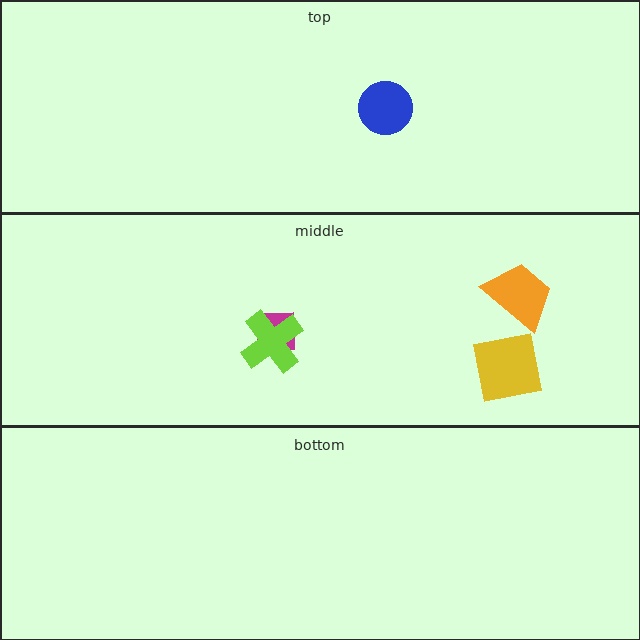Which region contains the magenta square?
The middle region.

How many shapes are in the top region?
1.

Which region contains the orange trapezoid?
The middle region.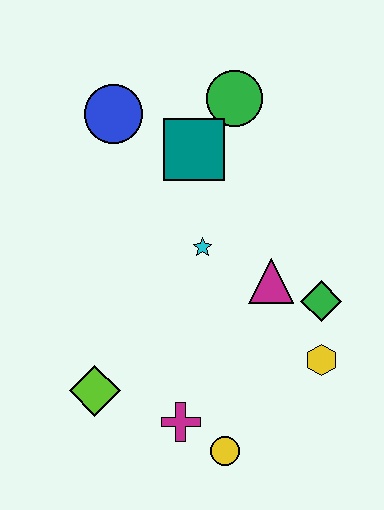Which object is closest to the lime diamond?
The magenta cross is closest to the lime diamond.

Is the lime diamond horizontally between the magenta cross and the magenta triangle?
No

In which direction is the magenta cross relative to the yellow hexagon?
The magenta cross is to the left of the yellow hexagon.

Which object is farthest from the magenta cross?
The green circle is farthest from the magenta cross.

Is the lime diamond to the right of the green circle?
No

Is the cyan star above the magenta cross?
Yes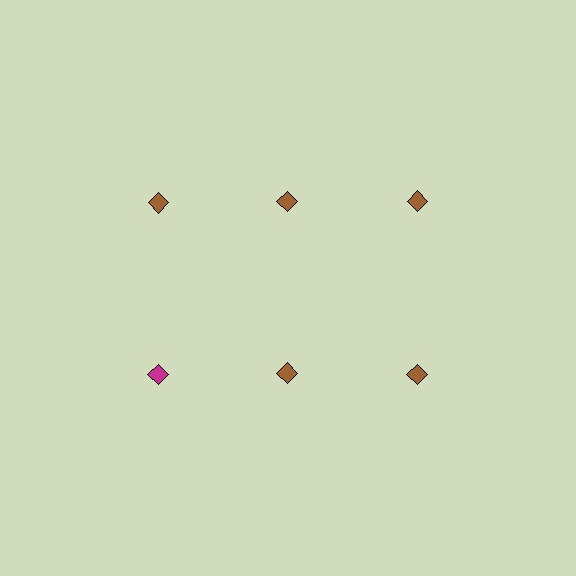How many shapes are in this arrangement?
There are 6 shapes arranged in a grid pattern.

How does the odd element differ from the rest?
It has a different color: magenta instead of brown.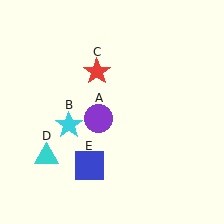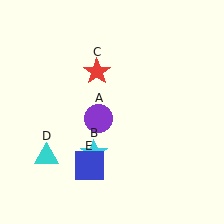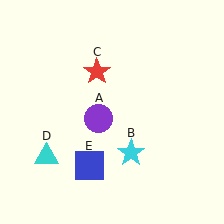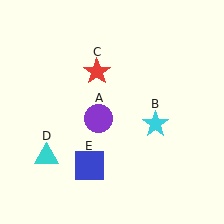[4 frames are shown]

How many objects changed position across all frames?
1 object changed position: cyan star (object B).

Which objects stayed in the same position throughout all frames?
Purple circle (object A) and red star (object C) and cyan triangle (object D) and blue square (object E) remained stationary.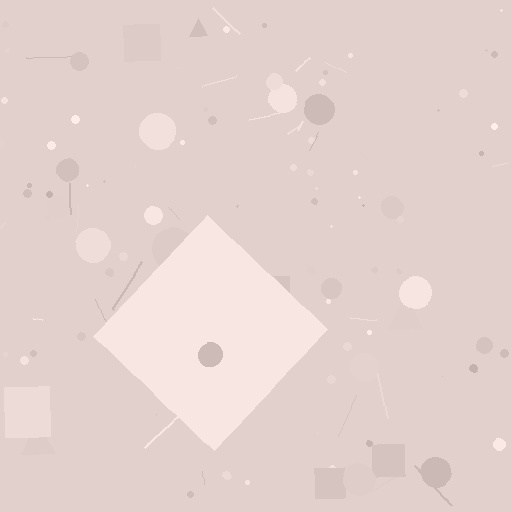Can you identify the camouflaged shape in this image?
The camouflaged shape is a diamond.